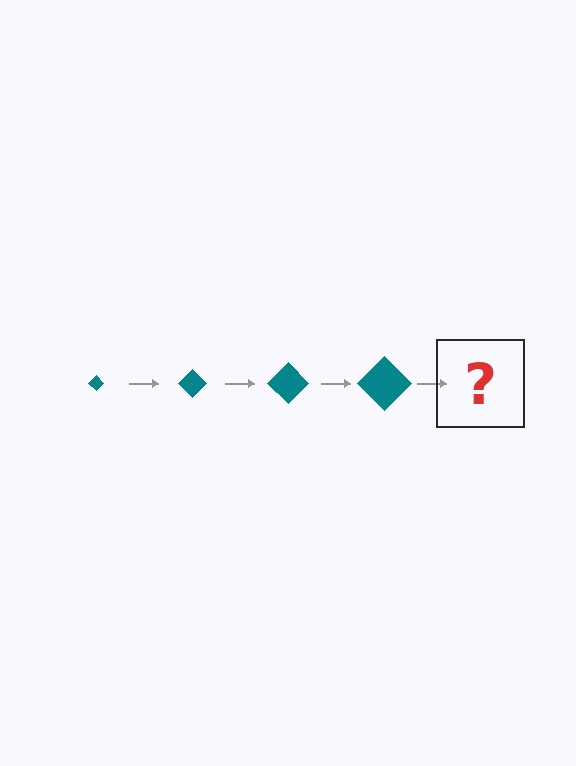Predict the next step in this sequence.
The next step is a teal diamond, larger than the previous one.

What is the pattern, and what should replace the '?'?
The pattern is that the diamond gets progressively larger each step. The '?' should be a teal diamond, larger than the previous one.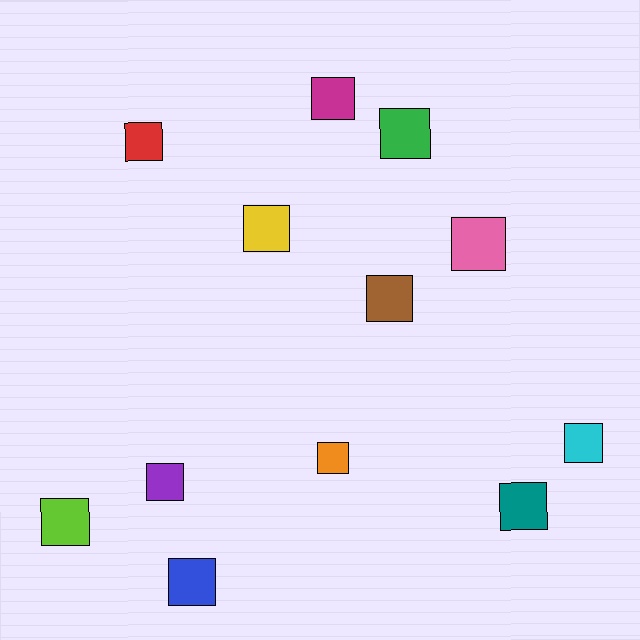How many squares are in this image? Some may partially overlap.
There are 12 squares.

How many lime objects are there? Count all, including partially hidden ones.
There is 1 lime object.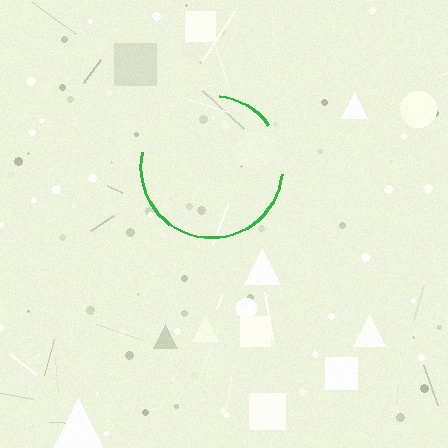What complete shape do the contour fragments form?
The contour fragments form a circle.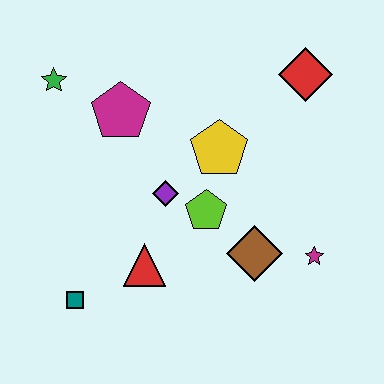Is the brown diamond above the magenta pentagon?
No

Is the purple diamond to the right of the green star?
Yes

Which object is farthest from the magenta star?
The green star is farthest from the magenta star.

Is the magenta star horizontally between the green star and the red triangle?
No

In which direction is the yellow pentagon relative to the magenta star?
The yellow pentagon is above the magenta star.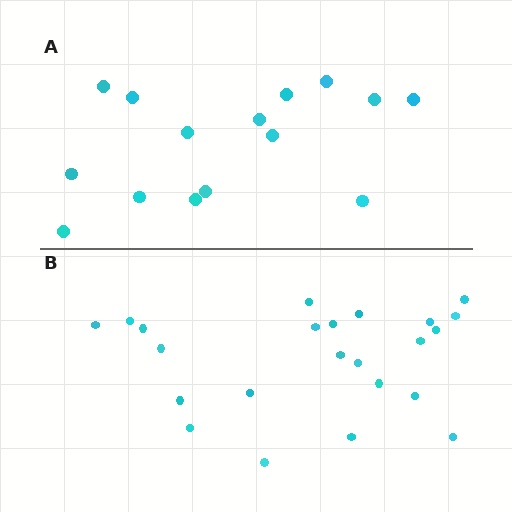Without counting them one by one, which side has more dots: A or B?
Region B (the bottom region) has more dots.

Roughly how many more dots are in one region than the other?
Region B has roughly 8 or so more dots than region A.